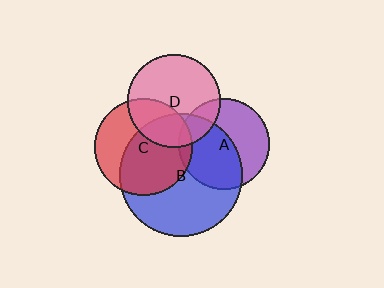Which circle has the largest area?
Circle B (blue).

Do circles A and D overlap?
Yes.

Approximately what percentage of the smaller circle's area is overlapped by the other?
Approximately 20%.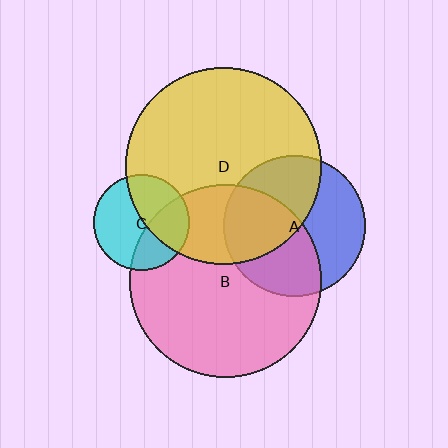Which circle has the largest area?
Circle D (yellow).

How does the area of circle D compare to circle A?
Approximately 1.9 times.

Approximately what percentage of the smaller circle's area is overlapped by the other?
Approximately 45%.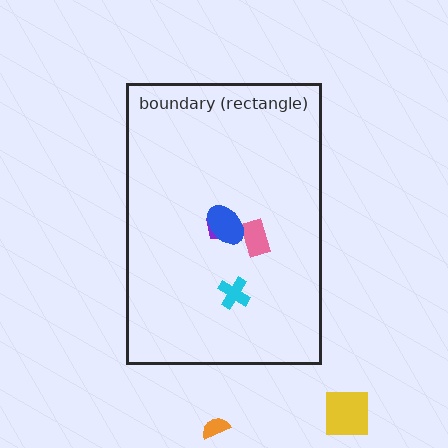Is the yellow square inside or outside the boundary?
Outside.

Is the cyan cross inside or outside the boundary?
Inside.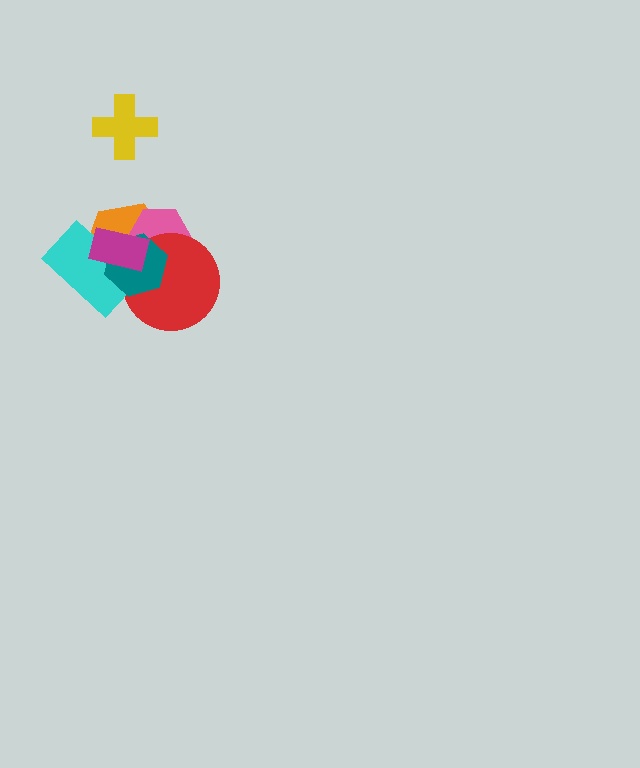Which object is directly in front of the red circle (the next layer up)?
The cyan rectangle is directly in front of the red circle.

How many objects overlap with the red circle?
5 objects overlap with the red circle.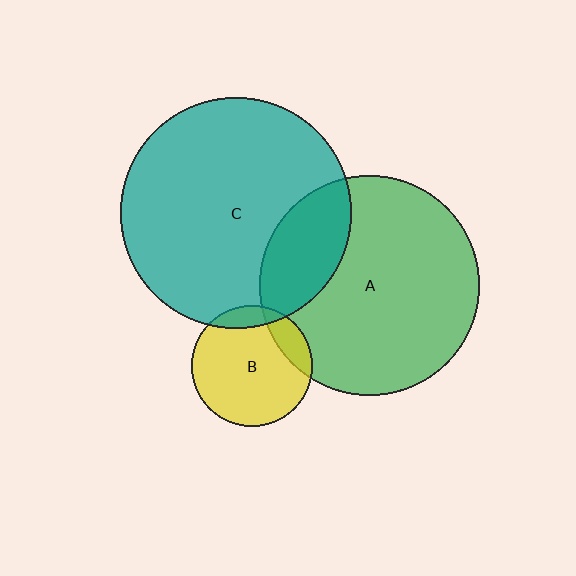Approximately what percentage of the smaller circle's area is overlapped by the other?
Approximately 10%.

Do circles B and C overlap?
Yes.